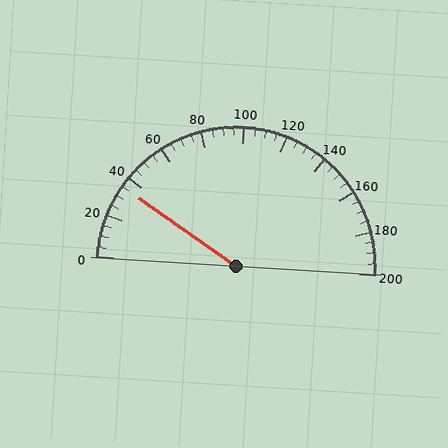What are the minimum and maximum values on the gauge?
The gauge ranges from 0 to 200.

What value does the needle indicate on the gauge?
The needle indicates approximately 35.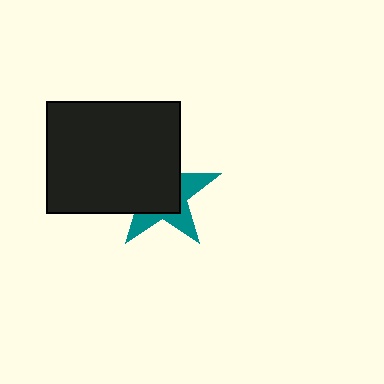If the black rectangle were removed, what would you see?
You would see the complete teal star.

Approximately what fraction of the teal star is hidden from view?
Roughly 62% of the teal star is hidden behind the black rectangle.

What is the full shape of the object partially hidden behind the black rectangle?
The partially hidden object is a teal star.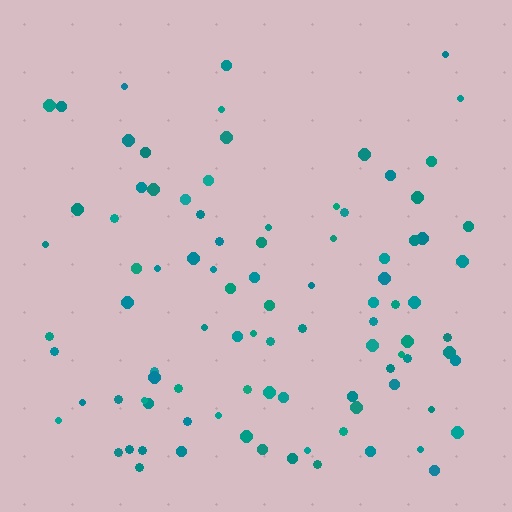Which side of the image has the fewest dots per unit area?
The top.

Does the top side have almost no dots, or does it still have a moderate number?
Still a moderate number, just noticeably fewer than the bottom.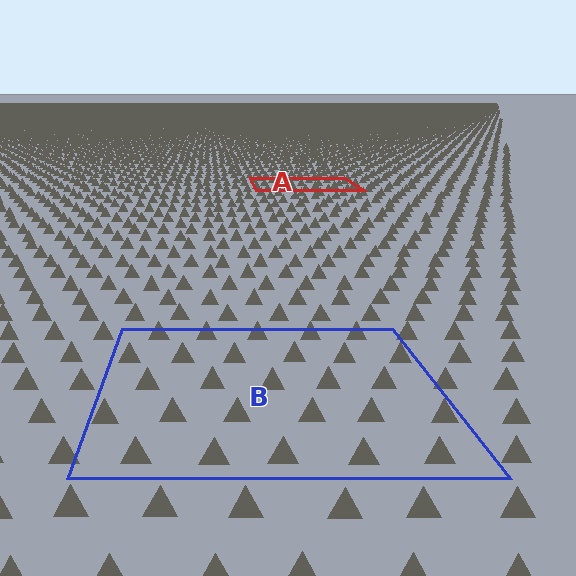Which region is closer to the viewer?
Region B is closer. The texture elements there are larger and more spread out.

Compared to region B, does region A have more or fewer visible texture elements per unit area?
Region A has more texture elements per unit area — they are packed more densely because it is farther away.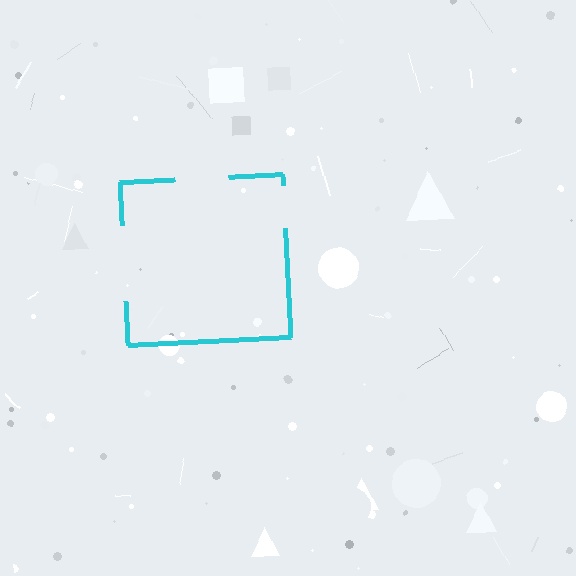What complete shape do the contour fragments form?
The contour fragments form a square.